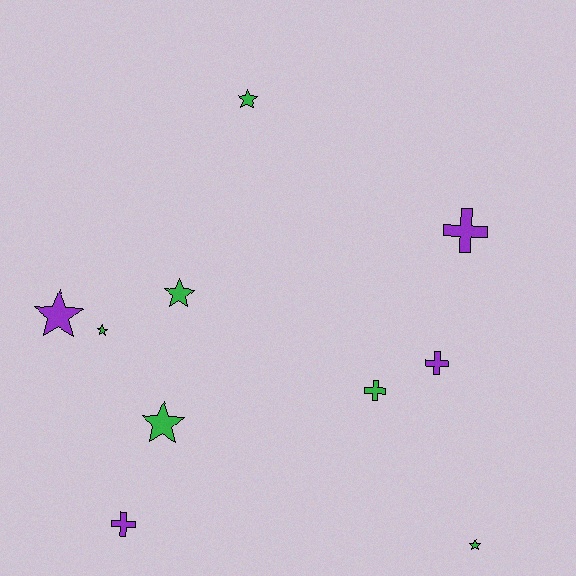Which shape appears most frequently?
Star, with 6 objects.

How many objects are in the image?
There are 10 objects.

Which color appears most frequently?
Green, with 6 objects.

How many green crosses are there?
There is 1 green cross.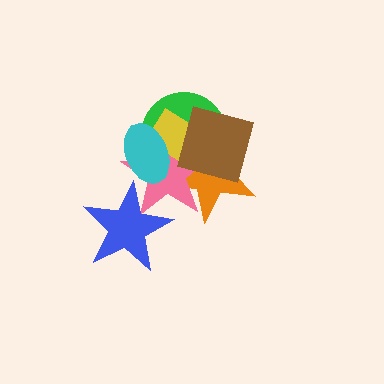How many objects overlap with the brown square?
4 objects overlap with the brown square.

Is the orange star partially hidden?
Yes, it is partially covered by another shape.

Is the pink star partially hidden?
Yes, it is partially covered by another shape.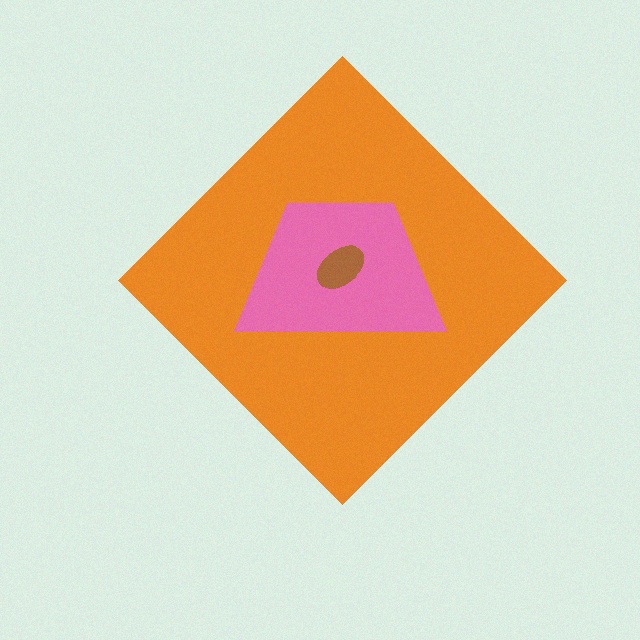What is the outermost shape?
The orange diamond.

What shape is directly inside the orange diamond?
The pink trapezoid.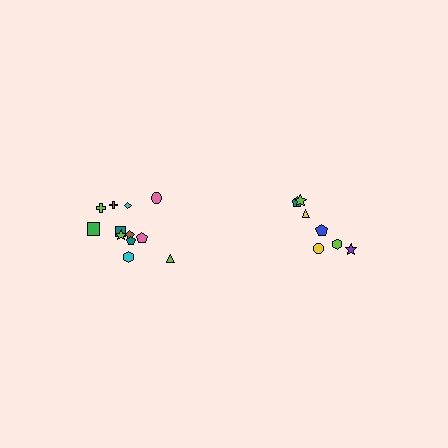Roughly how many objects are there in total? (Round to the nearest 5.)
Roughly 20 objects in total.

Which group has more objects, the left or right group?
The left group.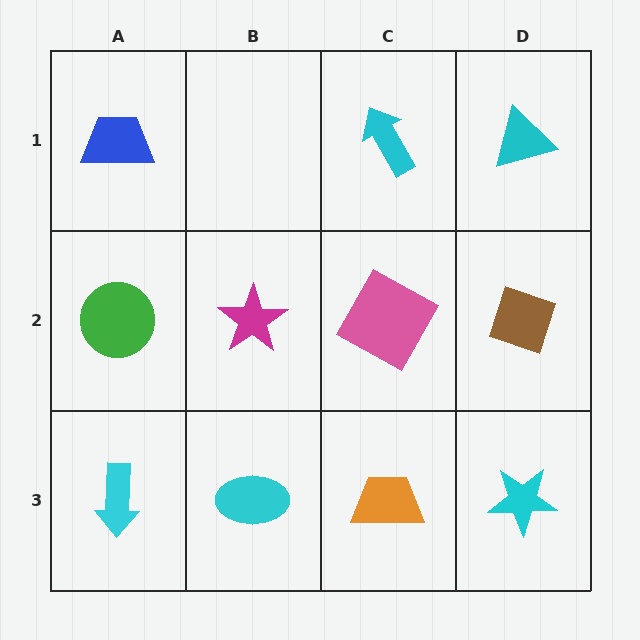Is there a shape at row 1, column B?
No, that cell is empty.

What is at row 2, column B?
A magenta star.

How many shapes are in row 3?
4 shapes.